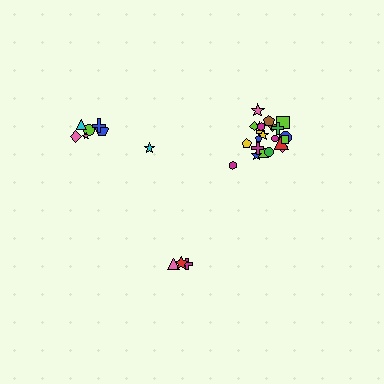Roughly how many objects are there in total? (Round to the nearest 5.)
Roughly 30 objects in total.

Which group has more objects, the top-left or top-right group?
The top-right group.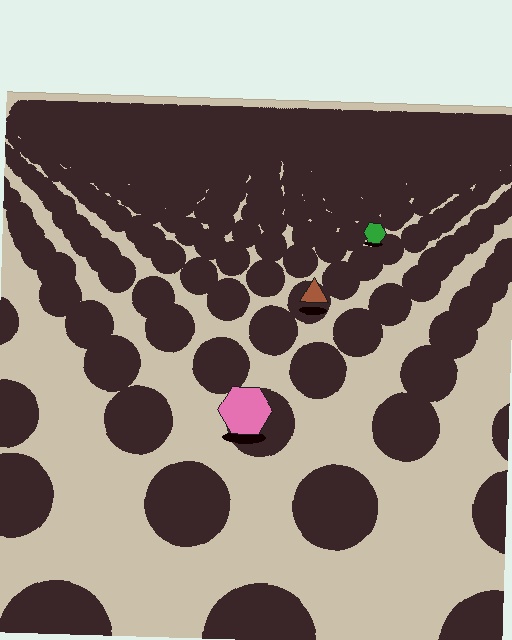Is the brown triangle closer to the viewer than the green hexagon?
Yes. The brown triangle is closer — you can tell from the texture gradient: the ground texture is coarser near it.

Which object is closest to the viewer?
The pink hexagon is closest. The texture marks near it are larger and more spread out.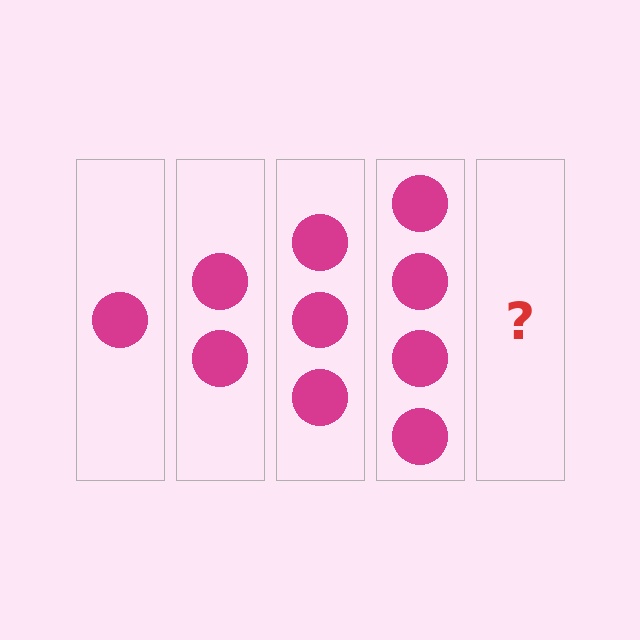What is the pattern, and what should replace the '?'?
The pattern is that each step adds one more circle. The '?' should be 5 circles.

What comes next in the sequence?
The next element should be 5 circles.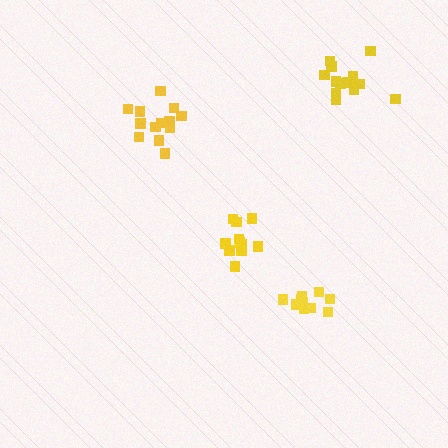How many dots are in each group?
Group 1: 13 dots, Group 2: 10 dots, Group 3: 11 dots, Group 4: 15 dots (49 total).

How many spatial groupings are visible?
There are 4 spatial groupings.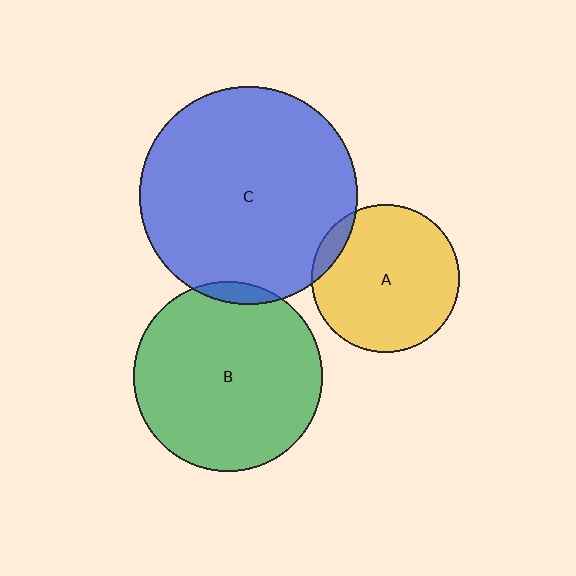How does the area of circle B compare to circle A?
Approximately 1.6 times.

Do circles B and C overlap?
Yes.